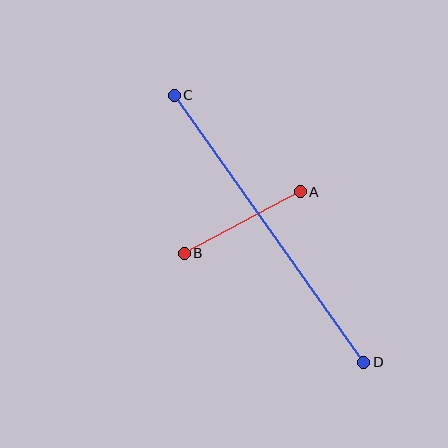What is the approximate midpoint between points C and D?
The midpoint is at approximately (269, 229) pixels.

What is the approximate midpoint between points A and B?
The midpoint is at approximately (242, 223) pixels.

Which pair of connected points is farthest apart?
Points C and D are farthest apart.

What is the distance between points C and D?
The distance is approximately 327 pixels.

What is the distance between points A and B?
The distance is approximately 131 pixels.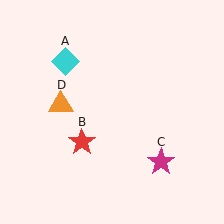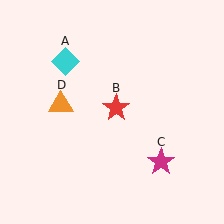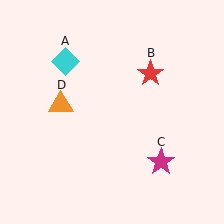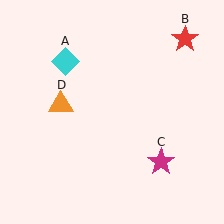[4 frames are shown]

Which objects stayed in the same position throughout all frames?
Cyan diamond (object A) and magenta star (object C) and orange triangle (object D) remained stationary.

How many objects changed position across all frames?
1 object changed position: red star (object B).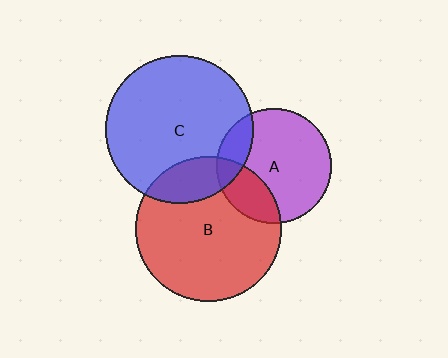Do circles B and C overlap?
Yes.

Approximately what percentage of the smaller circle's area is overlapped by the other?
Approximately 20%.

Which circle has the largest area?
Circle C (blue).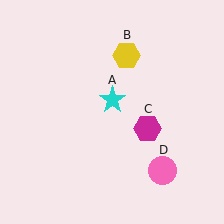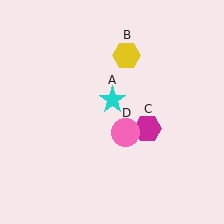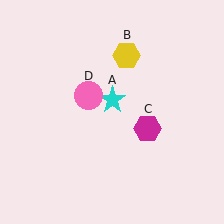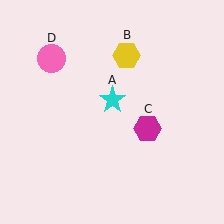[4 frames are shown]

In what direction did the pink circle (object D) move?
The pink circle (object D) moved up and to the left.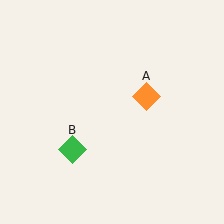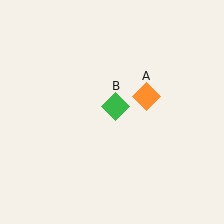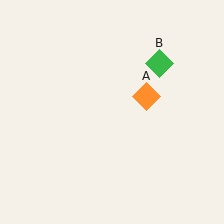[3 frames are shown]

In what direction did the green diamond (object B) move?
The green diamond (object B) moved up and to the right.